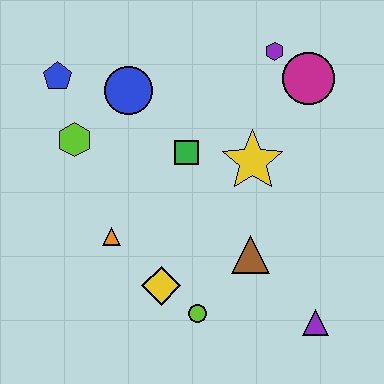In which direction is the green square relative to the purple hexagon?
The green square is below the purple hexagon.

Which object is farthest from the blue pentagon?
The purple triangle is farthest from the blue pentagon.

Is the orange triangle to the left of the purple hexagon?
Yes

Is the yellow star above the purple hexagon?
No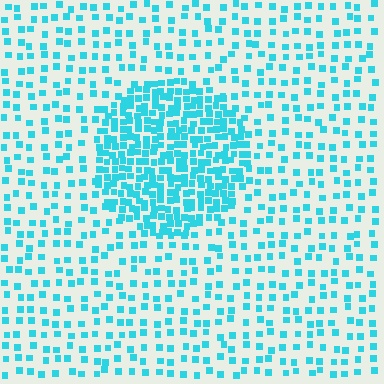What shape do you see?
I see a circle.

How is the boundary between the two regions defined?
The boundary is defined by a change in element density (approximately 2.6x ratio). All elements are the same color, size, and shape.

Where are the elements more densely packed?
The elements are more densely packed inside the circle boundary.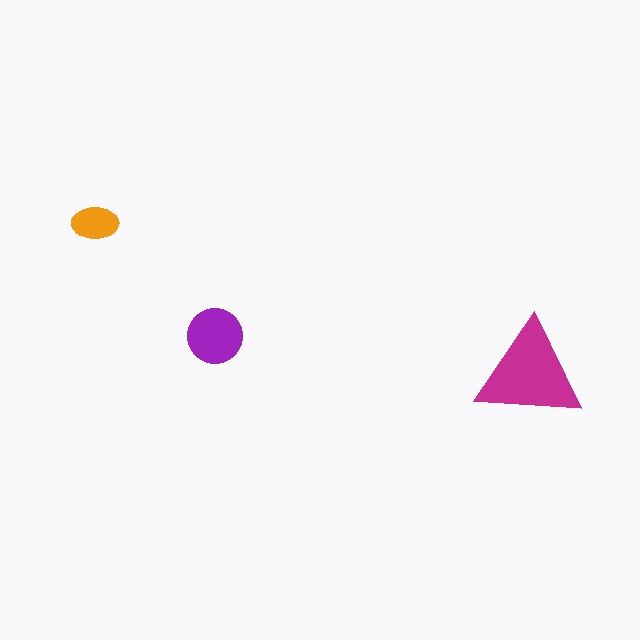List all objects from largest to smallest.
The magenta triangle, the purple circle, the orange ellipse.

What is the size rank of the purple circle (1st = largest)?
2nd.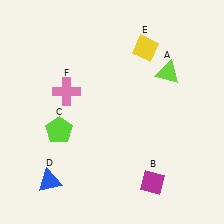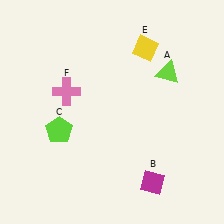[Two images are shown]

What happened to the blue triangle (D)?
The blue triangle (D) was removed in Image 2. It was in the bottom-left area of Image 1.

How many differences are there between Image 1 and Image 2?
There is 1 difference between the two images.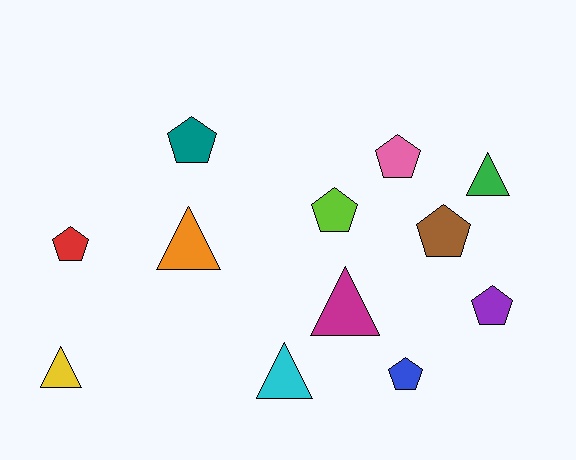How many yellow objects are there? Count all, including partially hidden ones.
There is 1 yellow object.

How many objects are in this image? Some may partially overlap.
There are 12 objects.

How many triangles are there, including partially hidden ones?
There are 5 triangles.